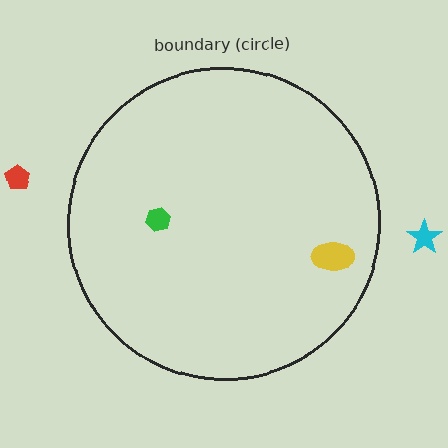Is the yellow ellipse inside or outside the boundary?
Inside.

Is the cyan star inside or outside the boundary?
Outside.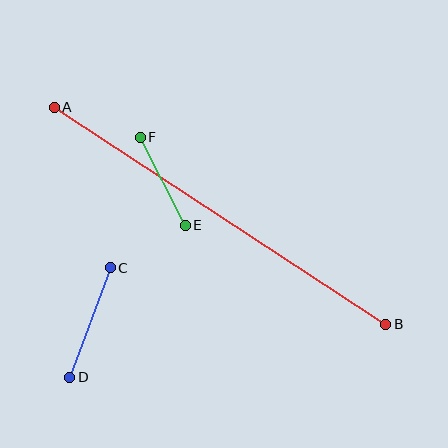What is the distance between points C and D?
The distance is approximately 117 pixels.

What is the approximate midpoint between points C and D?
The midpoint is at approximately (90, 322) pixels.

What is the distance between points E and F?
The distance is approximately 99 pixels.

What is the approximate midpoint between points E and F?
The midpoint is at approximately (163, 181) pixels.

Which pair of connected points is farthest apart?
Points A and B are farthest apart.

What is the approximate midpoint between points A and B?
The midpoint is at approximately (220, 216) pixels.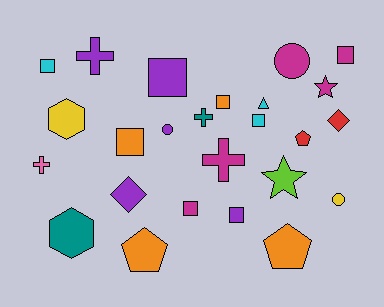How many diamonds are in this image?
There are 2 diamonds.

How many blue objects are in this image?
There are no blue objects.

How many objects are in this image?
There are 25 objects.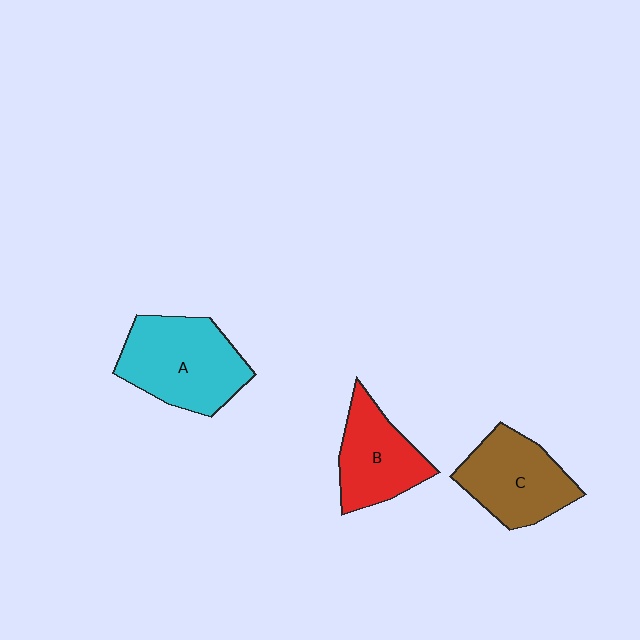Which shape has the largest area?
Shape A (cyan).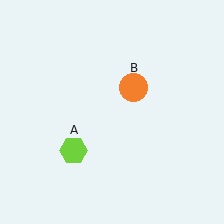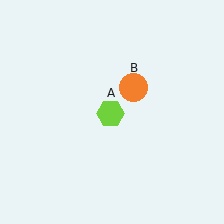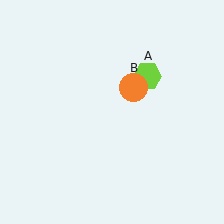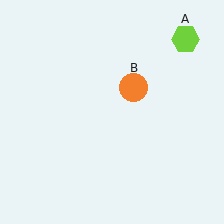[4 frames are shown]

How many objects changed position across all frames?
1 object changed position: lime hexagon (object A).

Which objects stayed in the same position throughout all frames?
Orange circle (object B) remained stationary.